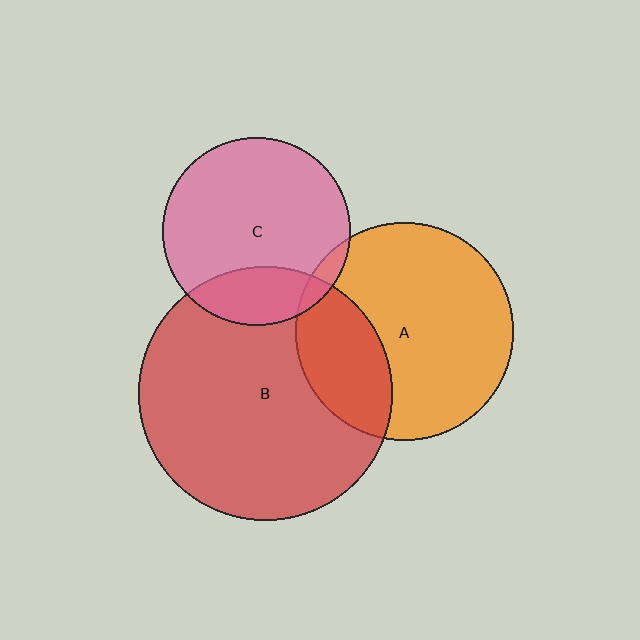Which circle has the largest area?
Circle B (red).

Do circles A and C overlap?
Yes.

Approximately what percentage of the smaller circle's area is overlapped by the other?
Approximately 5%.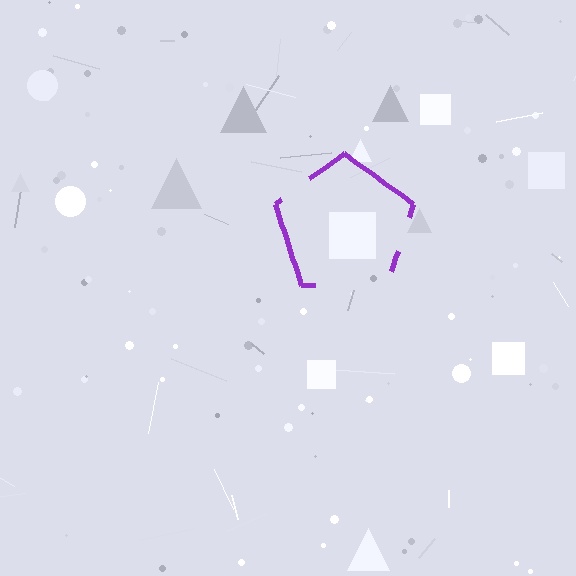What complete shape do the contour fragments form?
The contour fragments form a pentagon.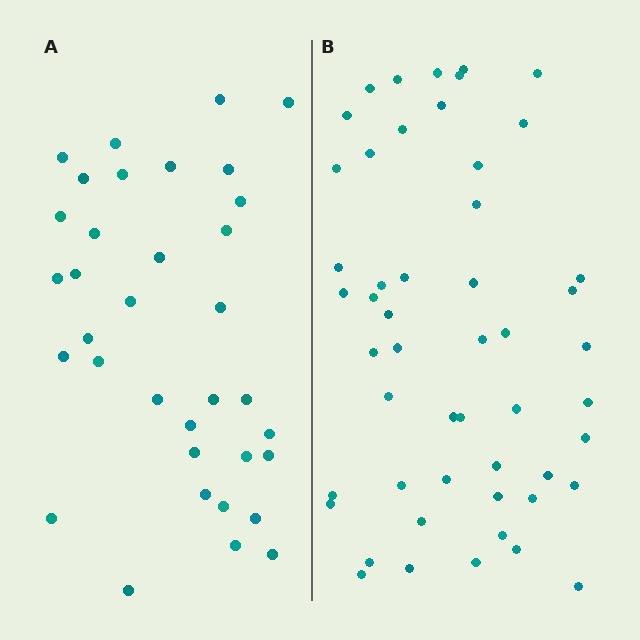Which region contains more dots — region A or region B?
Region B (the right region) has more dots.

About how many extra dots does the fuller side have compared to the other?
Region B has approximately 15 more dots than region A.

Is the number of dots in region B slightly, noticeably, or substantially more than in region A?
Region B has substantially more. The ratio is roughly 1.5 to 1.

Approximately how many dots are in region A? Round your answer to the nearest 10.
About 40 dots. (The exact count is 35, which rounds to 40.)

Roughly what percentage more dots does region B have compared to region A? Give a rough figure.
About 45% more.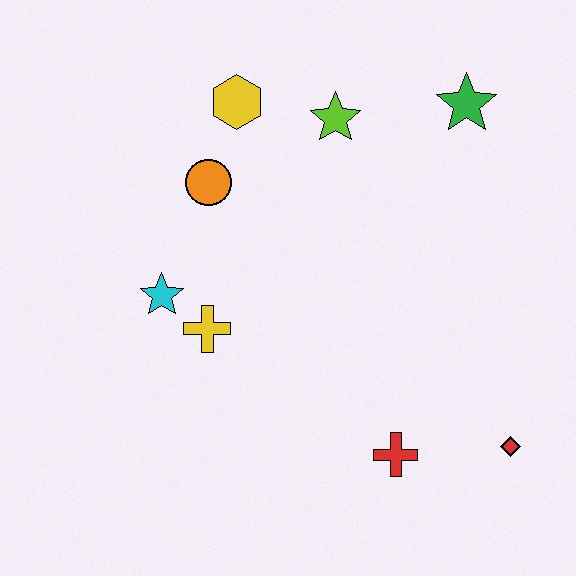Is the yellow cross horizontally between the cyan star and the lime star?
Yes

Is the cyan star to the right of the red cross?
No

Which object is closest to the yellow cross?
The cyan star is closest to the yellow cross.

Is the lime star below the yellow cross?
No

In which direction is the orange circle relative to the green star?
The orange circle is to the left of the green star.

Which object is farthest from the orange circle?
The red diamond is farthest from the orange circle.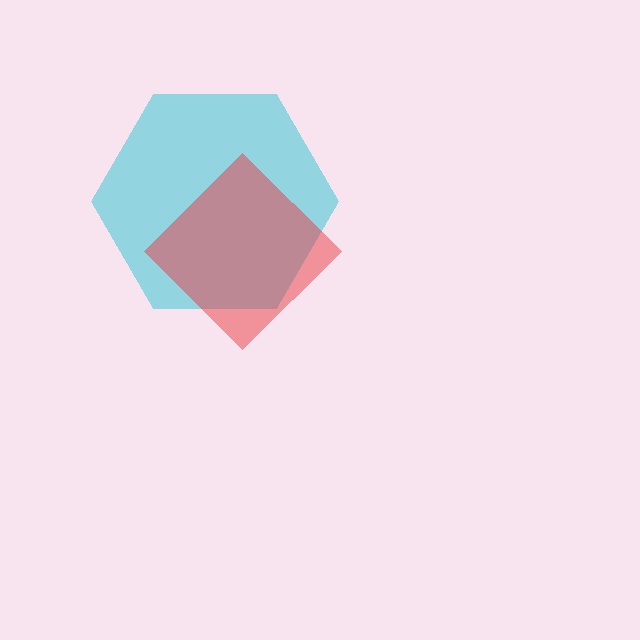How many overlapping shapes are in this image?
There are 2 overlapping shapes in the image.